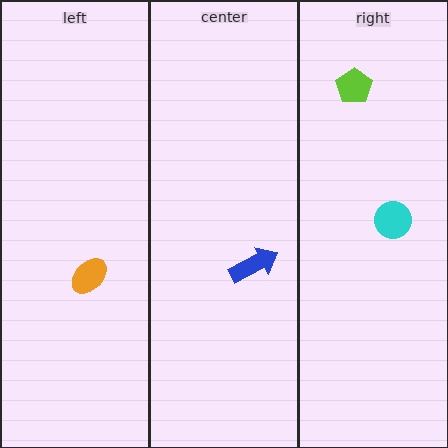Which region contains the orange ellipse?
The left region.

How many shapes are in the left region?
1.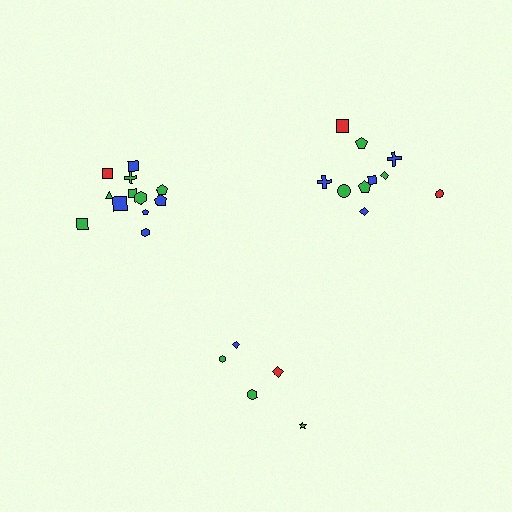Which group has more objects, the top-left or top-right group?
The top-left group.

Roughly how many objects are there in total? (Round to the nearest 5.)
Roughly 25 objects in total.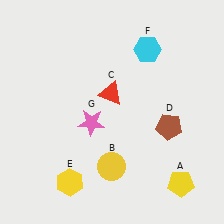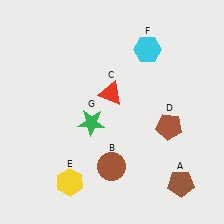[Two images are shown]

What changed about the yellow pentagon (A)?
In Image 1, A is yellow. In Image 2, it changed to brown.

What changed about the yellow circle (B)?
In Image 1, B is yellow. In Image 2, it changed to brown.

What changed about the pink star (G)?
In Image 1, G is pink. In Image 2, it changed to green.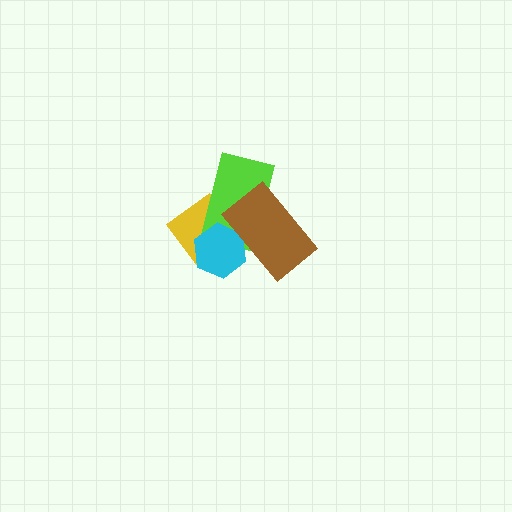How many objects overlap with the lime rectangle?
3 objects overlap with the lime rectangle.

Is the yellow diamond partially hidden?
Yes, it is partially covered by another shape.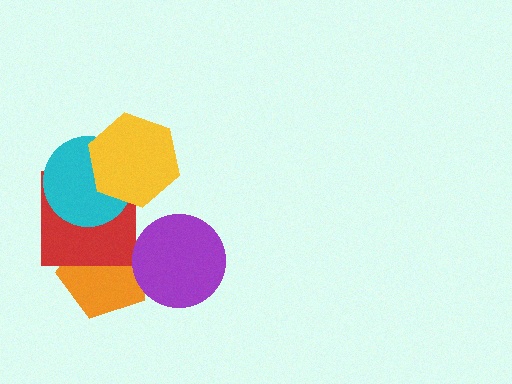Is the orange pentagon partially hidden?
Yes, it is partially covered by another shape.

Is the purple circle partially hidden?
No, no other shape covers it.